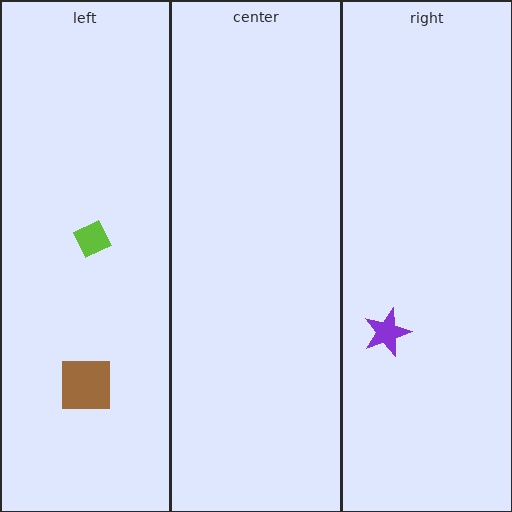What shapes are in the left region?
The lime diamond, the brown square.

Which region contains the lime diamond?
The left region.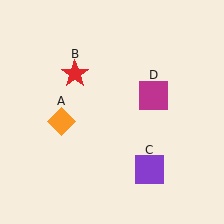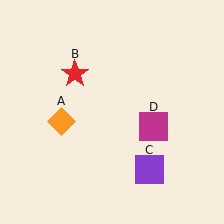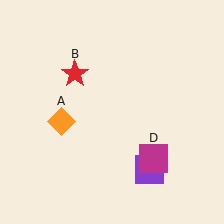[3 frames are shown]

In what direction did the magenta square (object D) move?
The magenta square (object D) moved down.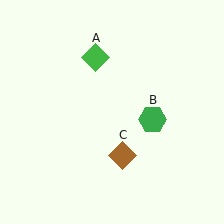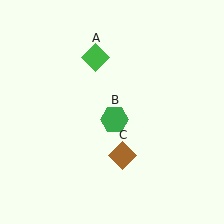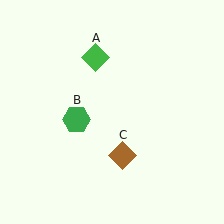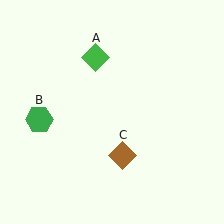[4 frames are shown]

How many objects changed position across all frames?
1 object changed position: green hexagon (object B).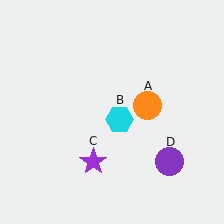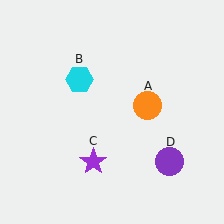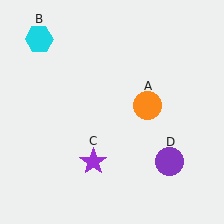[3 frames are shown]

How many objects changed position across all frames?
1 object changed position: cyan hexagon (object B).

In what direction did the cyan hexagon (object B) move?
The cyan hexagon (object B) moved up and to the left.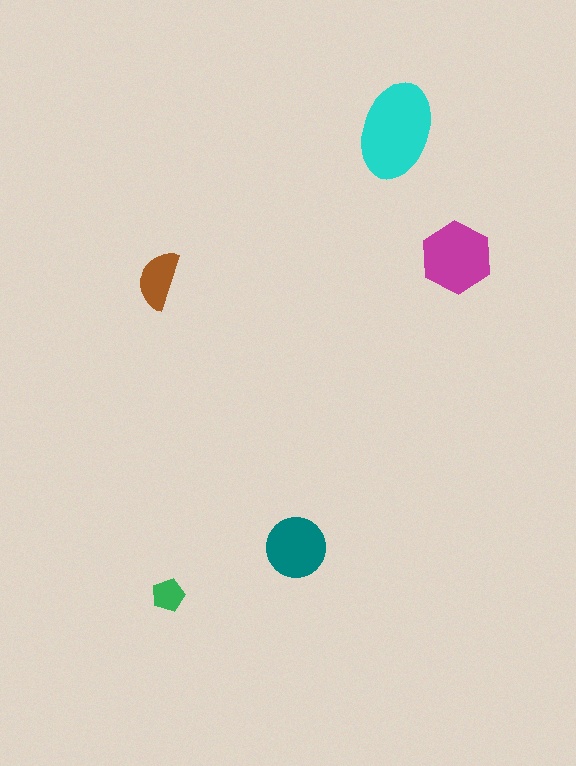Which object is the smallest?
The green pentagon.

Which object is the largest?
The cyan ellipse.